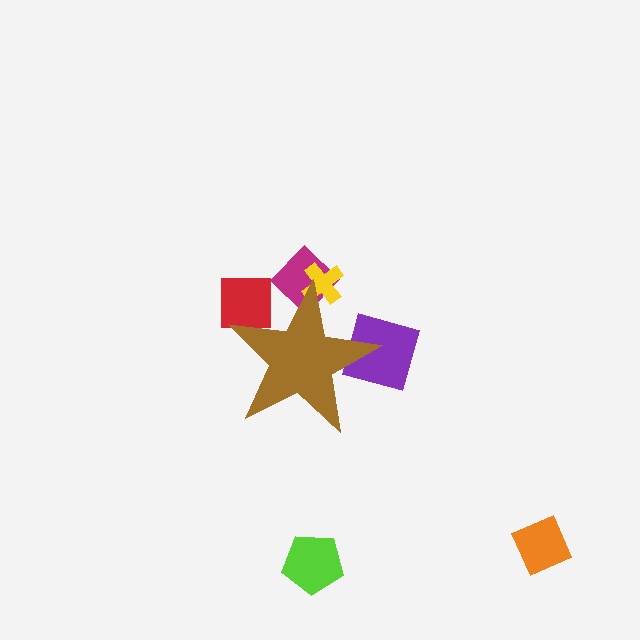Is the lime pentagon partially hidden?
No, the lime pentagon is fully visible.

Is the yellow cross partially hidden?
Yes, the yellow cross is partially hidden behind the brown star.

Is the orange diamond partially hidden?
No, the orange diamond is fully visible.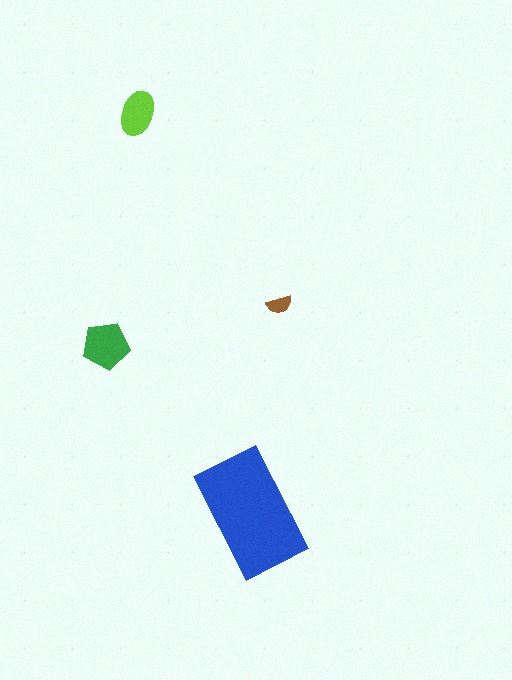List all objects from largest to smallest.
The blue rectangle, the green pentagon, the lime ellipse, the brown semicircle.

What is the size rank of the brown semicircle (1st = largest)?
4th.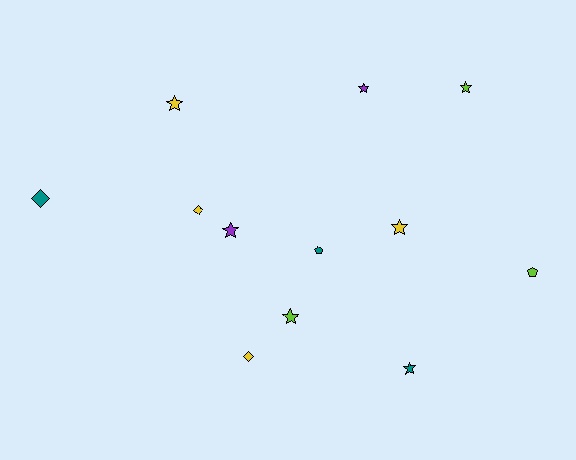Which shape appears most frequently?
Star, with 7 objects.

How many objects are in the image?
There are 12 objects.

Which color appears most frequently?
Yellow, with 4 objects.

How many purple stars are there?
There are 2 purple stars.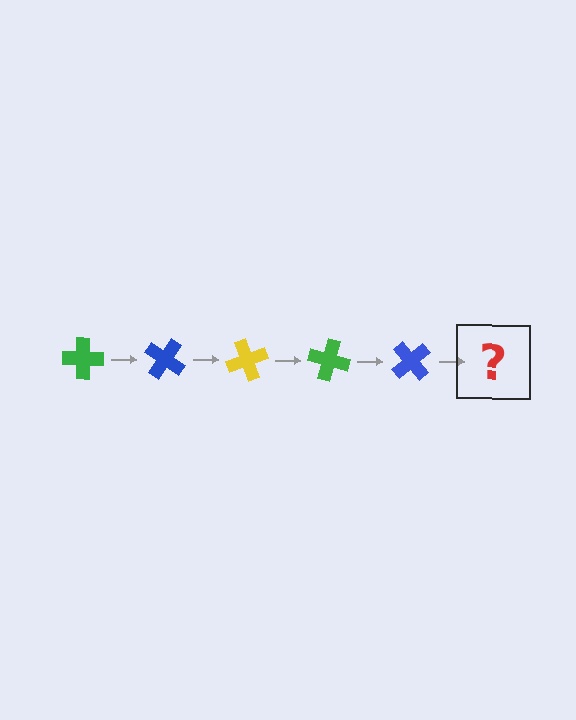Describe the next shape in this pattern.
It should be a yellow cross, rotated 175 degrees from the start.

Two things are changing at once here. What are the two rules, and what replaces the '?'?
The two rules are that it rotates 35 degrees each step and the color cycles through green, blue, and yellow. The '?' should be a yellow cross, rotated 175 degrees from the start.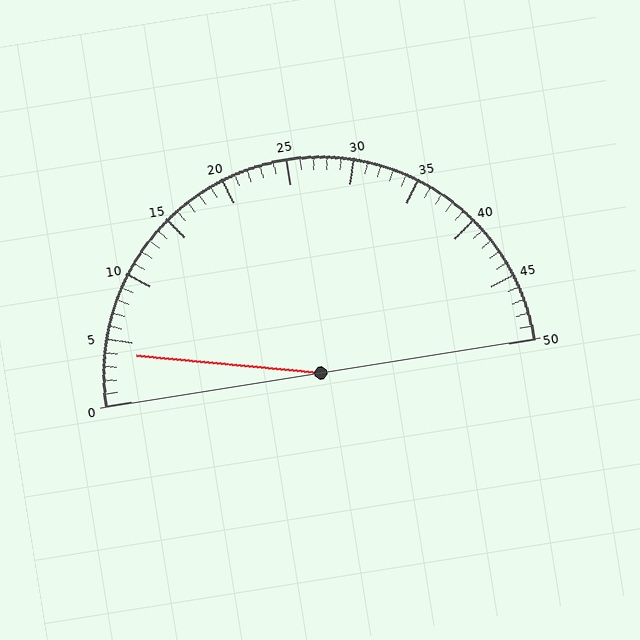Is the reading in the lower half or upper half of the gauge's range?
The reading is in the lower half of the range (0 to 50).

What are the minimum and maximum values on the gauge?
The gauge ranges from 0 to 50.